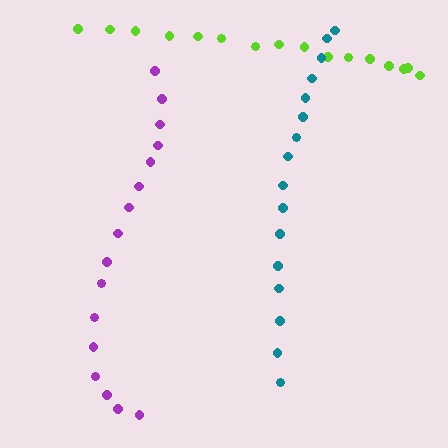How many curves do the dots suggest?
There are 3 distinct paths.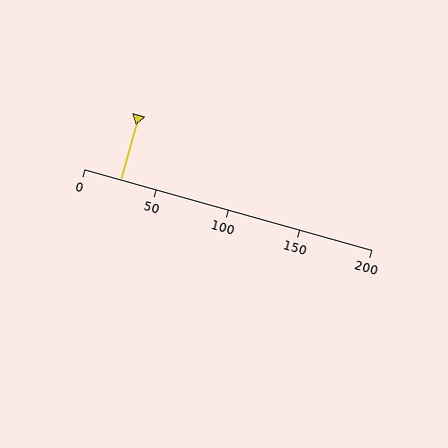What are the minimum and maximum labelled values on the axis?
The axis runs from 0 to 200.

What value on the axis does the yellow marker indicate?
The marker indicates approximately 25.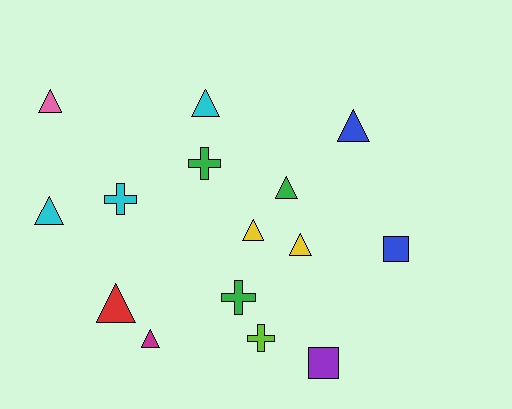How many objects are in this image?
There are 15 objects.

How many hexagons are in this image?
There are no hexagons.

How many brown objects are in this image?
There are no brown objects.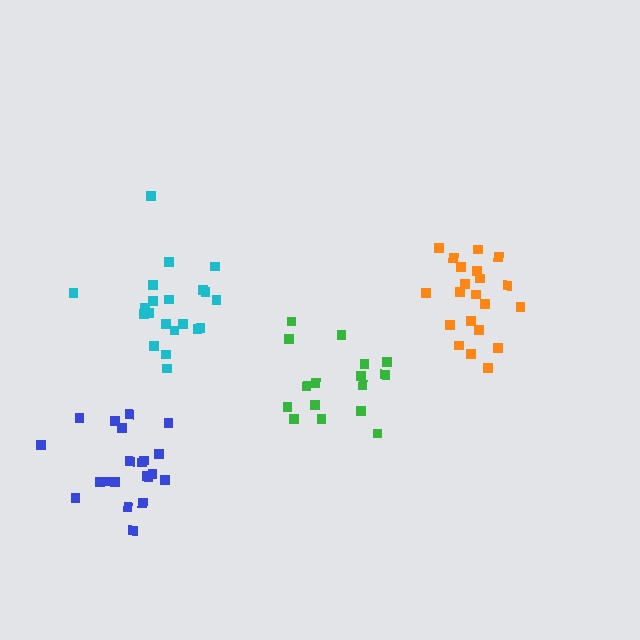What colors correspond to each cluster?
The clusters are colored: orange, green, blue, cyan.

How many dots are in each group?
Group 1: 21 dots, Group 2: 16 dots, Group 3: 21 dots, Group 4: 21 dots (79 total).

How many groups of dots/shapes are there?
There are 4 groups.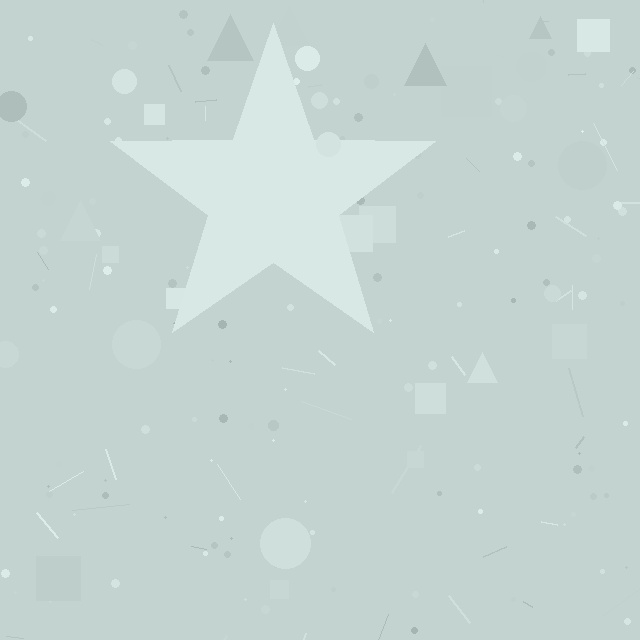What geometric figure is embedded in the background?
A star is embedded in the background.